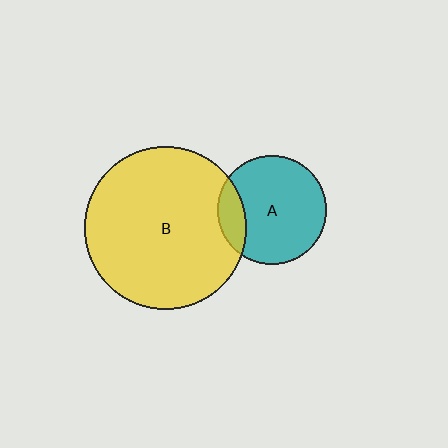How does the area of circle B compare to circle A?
Approximately 2.2 times.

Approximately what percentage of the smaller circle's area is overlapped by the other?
Approximately 15%.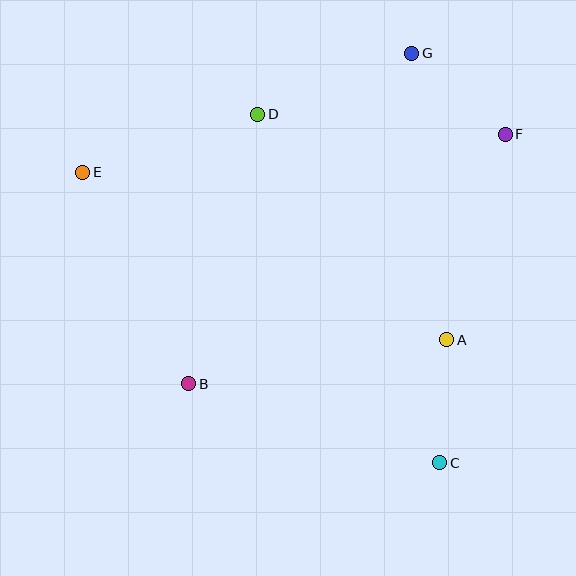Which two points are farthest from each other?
Points C and E are farthest from each other.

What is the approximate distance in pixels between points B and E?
The distance between B and E is approximately 236 pixels.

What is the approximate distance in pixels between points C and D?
The distance between C and D is approximately 393 pixels.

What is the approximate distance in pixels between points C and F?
The distance between C and F is approximately 335 pixels.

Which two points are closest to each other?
Points A and C are closest to each other.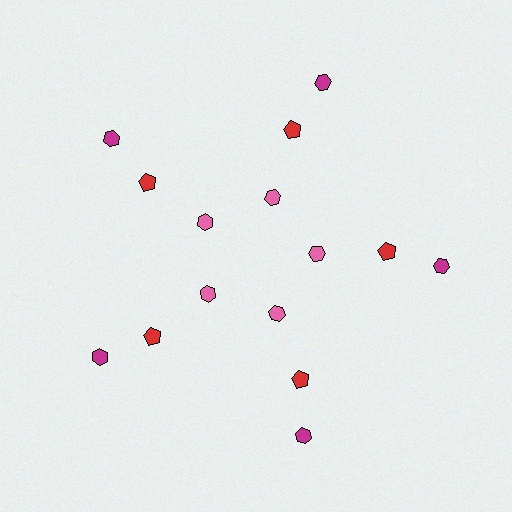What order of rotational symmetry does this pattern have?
This pattern has 5-fold rotational symmetry.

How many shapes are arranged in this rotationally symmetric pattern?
There are 15 shapes, arranged in 5 groups of 3.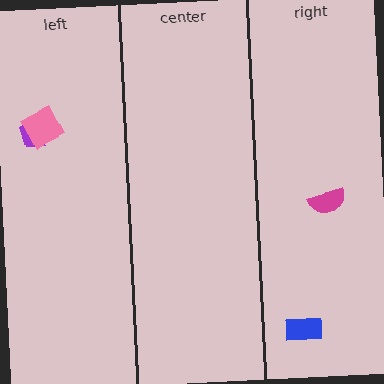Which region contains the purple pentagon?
The left region.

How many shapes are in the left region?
2.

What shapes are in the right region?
The blue rectangle, the magenta semicircle.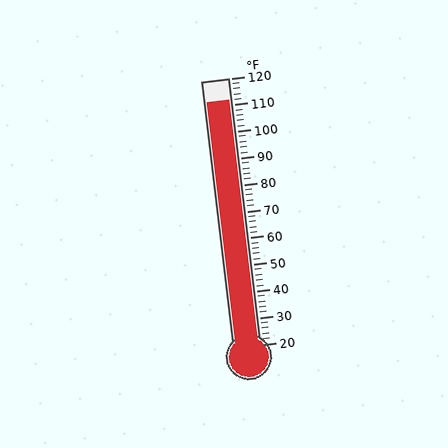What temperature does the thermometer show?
The thermometer shows approximately 112°F.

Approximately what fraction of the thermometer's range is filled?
The thermometer is filled to approximately 90% of its range.